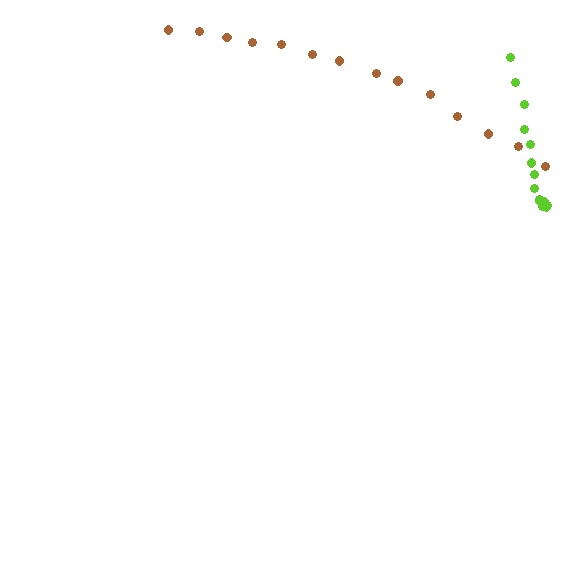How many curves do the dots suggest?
There are 2 distinct paths.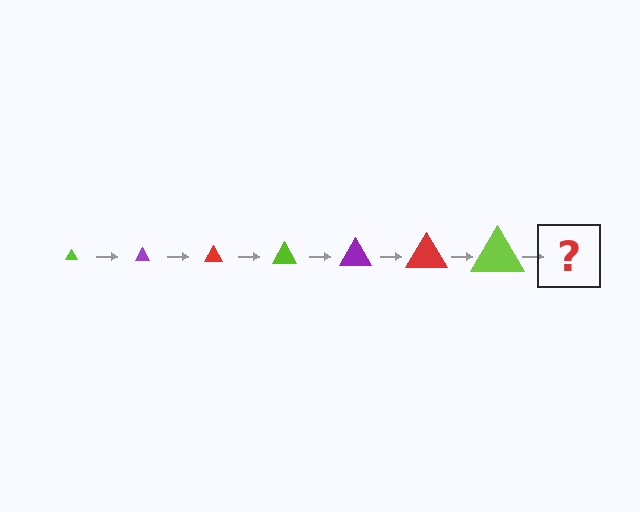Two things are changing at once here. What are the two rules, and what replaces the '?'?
The two rules are that the triangle grows larger each step and the color cycles through lime, purple, and red. The '?' should be a purple triangle, larger than the previous one.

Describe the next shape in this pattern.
It should be a purple triangle, larger than the previous one.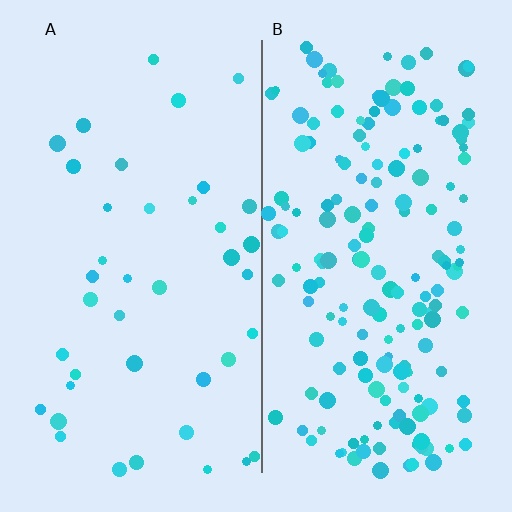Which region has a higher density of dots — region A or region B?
B (the right).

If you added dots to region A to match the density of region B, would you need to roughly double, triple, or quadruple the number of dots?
Approximately quadruple.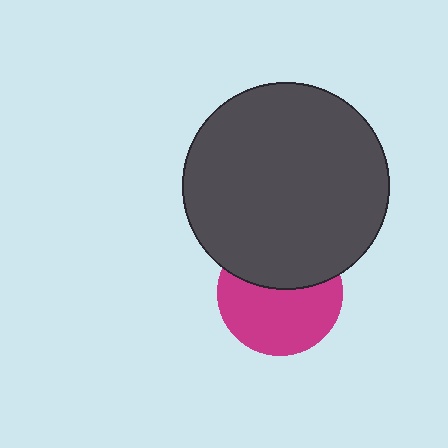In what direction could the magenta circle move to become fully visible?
The magenta circle could move down. That would shift it out from behind the dark gray circle entirely.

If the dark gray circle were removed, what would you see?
You would see the complete magenta circle.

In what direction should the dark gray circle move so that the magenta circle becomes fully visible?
The dark gray circle should move up. That is the shortest direction to clear the overlap and leave the magenta circle fully visible.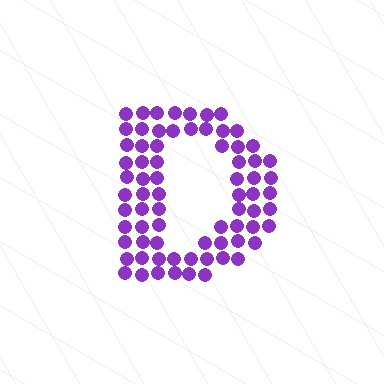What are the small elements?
The small elements are circles.